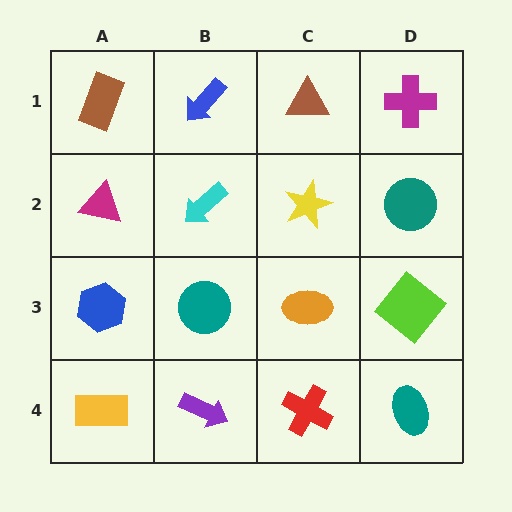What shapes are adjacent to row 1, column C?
A yellow star (row 2, column C), a blue arrow (row 1, column B), a magenta cross (row 1, column D).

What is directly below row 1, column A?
A magenta triangle.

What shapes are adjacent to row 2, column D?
A magenta cross (row 1, column D), a lime diamond (row 3, column D), a yellow star (row 2, column C).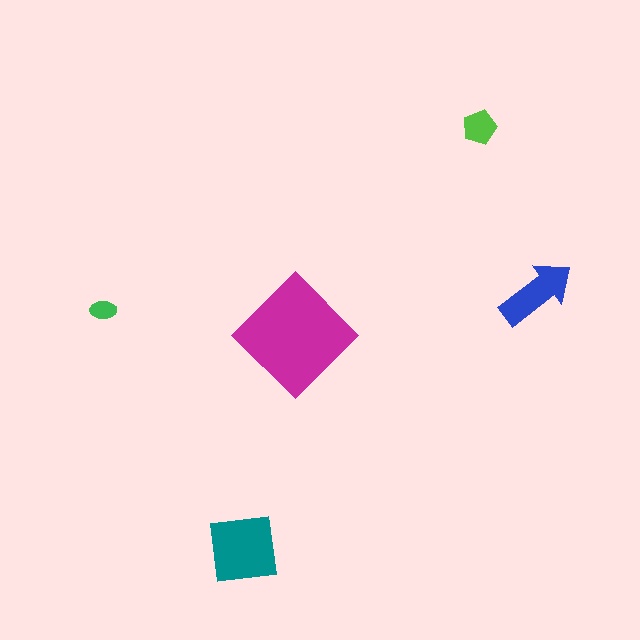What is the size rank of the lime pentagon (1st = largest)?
4th.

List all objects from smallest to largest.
The green ellipse, the lime pentagon, the blue arrow, the teal square, the magenta diamond.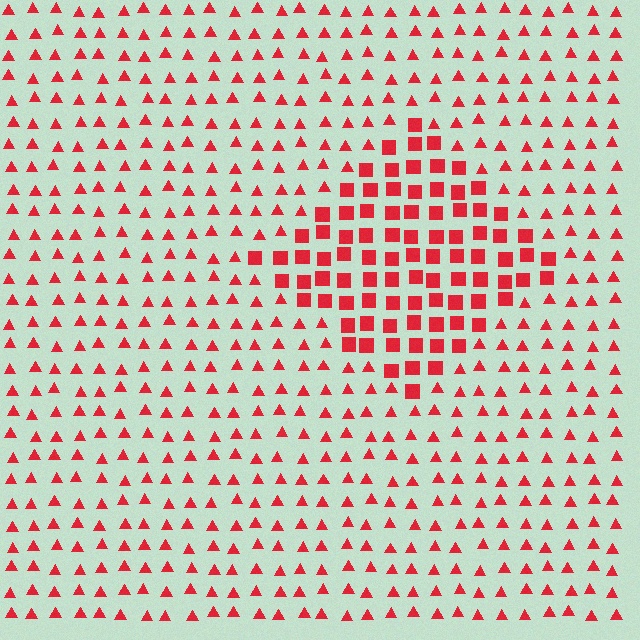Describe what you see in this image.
The image is filled with small red elements arranged in a uniform grid. A diamond-shaped region contains squares, while the surrounding area contains triangles. The boundary is defined purely by the change in element shape.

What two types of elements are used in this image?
The image uses squares inside the diamond region and triangles outside it.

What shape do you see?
I see a diamond.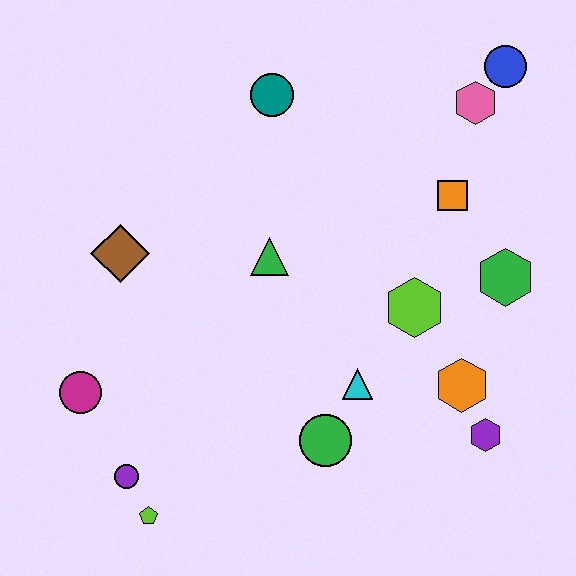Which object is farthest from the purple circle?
The blue circle is farthest from the purple circle.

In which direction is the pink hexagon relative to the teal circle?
The pink hexagon is to the right of the teal circle.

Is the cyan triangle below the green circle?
No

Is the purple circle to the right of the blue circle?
No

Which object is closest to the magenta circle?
The purple circle is closest to the magenta circle.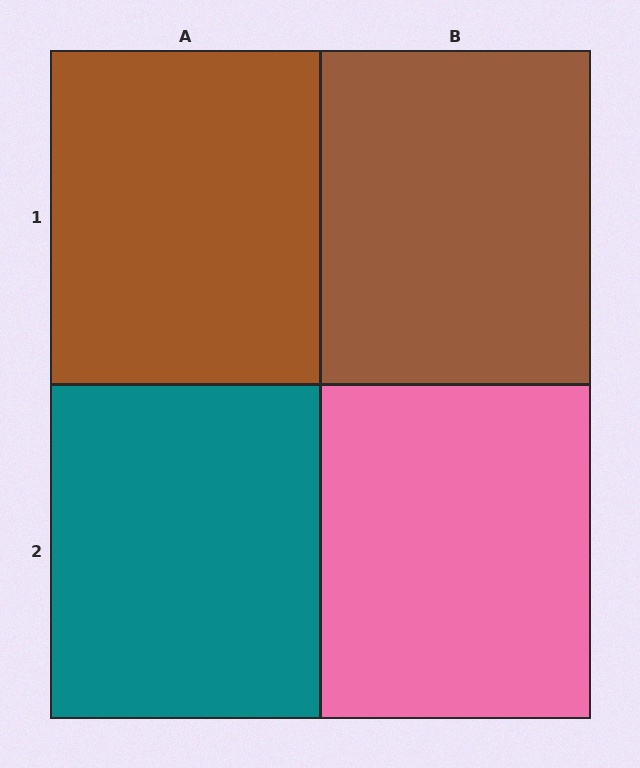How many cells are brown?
2 cells are brown.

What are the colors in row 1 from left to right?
Brown, brown.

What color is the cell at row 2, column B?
Pink.